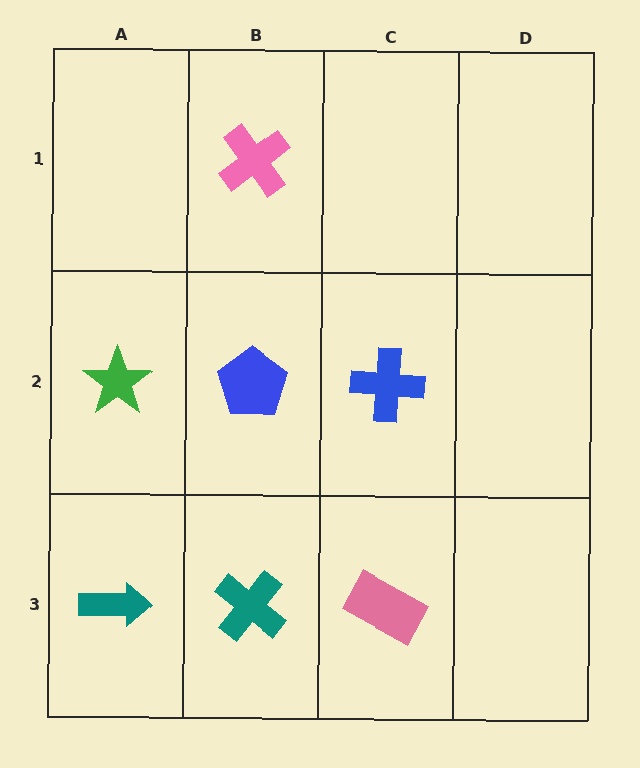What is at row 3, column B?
A teal cross.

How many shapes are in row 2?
3 shapes.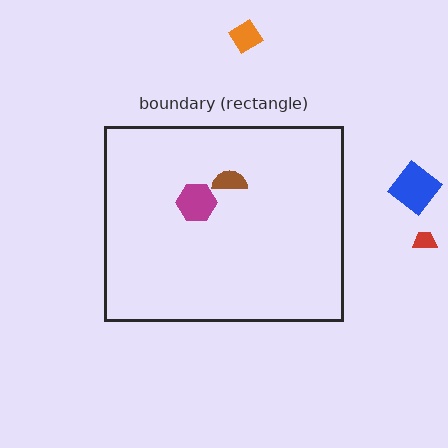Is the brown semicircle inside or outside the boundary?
Inside.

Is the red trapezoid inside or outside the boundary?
Outside.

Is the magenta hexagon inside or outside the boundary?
Inside.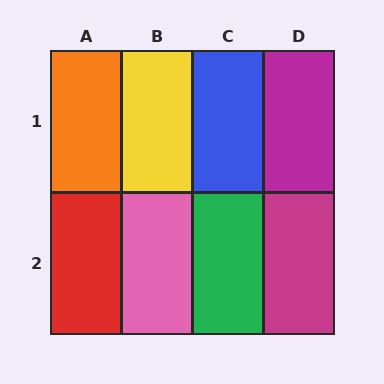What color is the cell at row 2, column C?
Green.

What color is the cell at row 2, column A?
Red.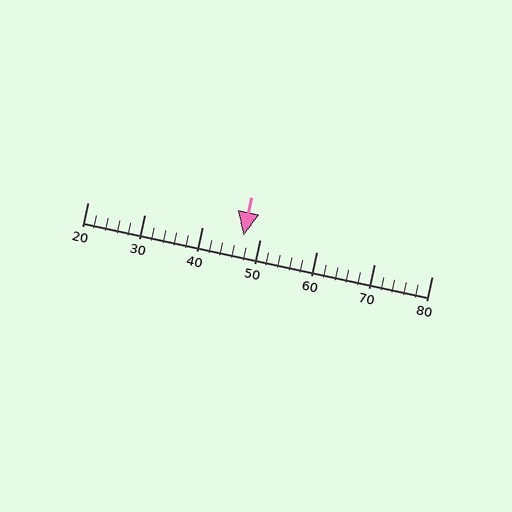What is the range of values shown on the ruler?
The ruler shows values from 20 to 80.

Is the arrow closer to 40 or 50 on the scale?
The arrow is closer to 50.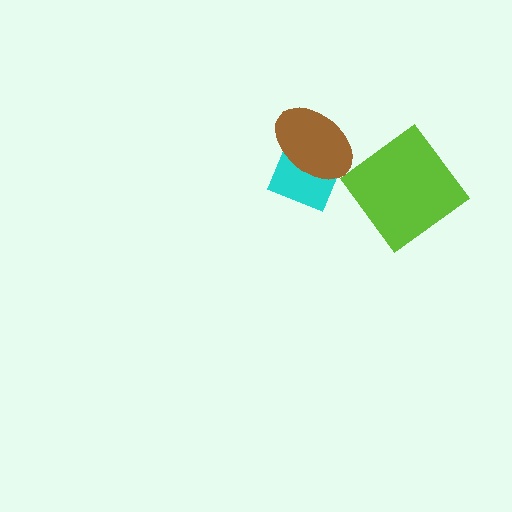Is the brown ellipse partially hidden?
No, no other shape covers it.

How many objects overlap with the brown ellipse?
1 object overlaps with the brown ellipse.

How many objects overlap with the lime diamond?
0 objects overlap with the lime diamond.